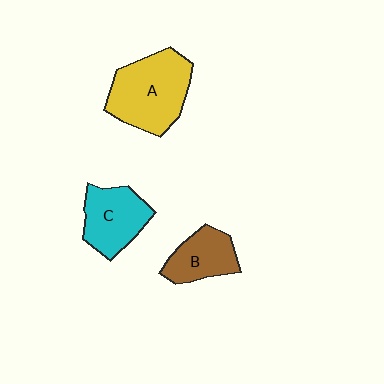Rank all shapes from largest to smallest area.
From largest to smallest: A (yellow), C (cyan), B (brown).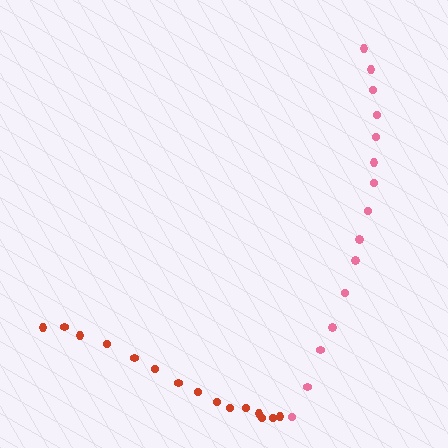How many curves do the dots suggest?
There are 2 distinct paths.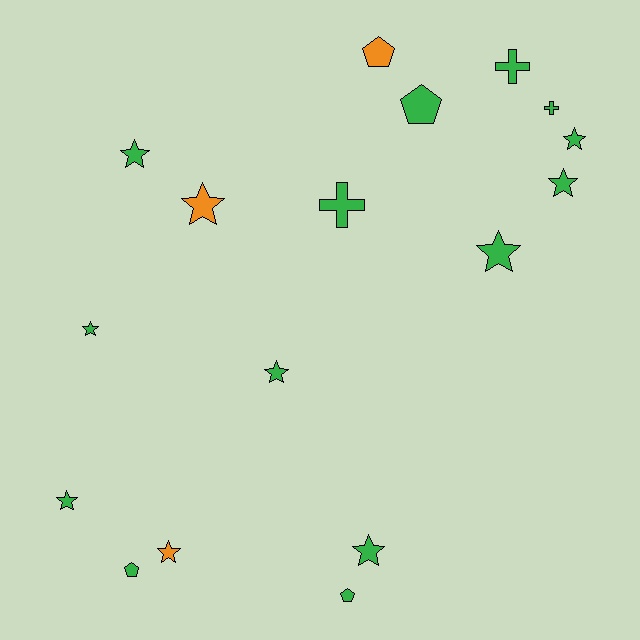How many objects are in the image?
There are 17 objects.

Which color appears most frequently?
Green, with 14 objects.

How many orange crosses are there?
There are no orange crosses.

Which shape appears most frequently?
Star, with 10 objects.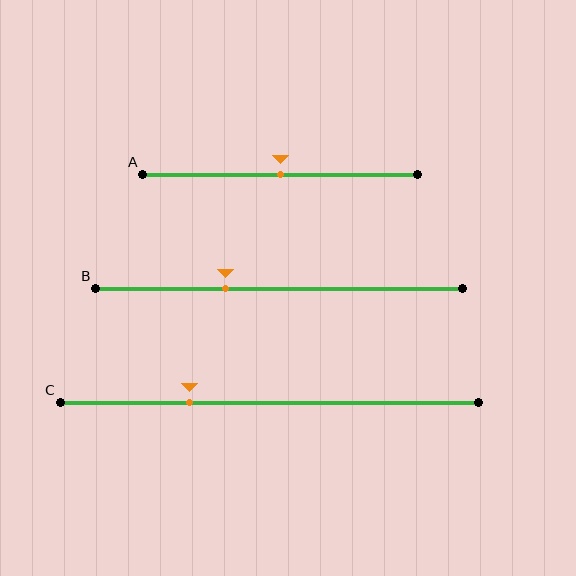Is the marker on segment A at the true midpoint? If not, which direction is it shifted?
Yes, the marker on segment A is at the true midpoint.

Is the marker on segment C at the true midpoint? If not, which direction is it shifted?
No, the marker on segment C is shifted to the left by about 19% of the segment length.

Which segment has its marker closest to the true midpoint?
Segment A has its marker closest to the true midpoint.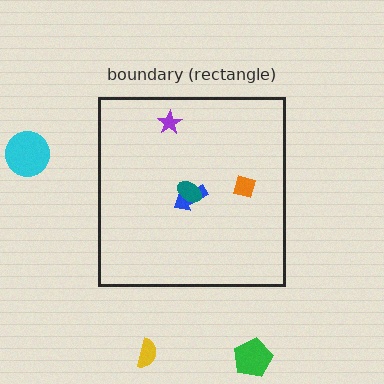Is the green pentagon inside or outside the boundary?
Outside.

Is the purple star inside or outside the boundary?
Inside.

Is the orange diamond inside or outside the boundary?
Inside.